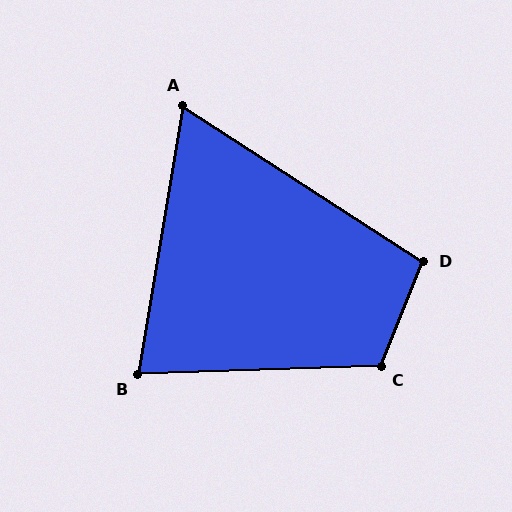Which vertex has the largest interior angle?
C, at approximately 113 degrees.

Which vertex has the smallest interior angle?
A, at approximately 67 degrees.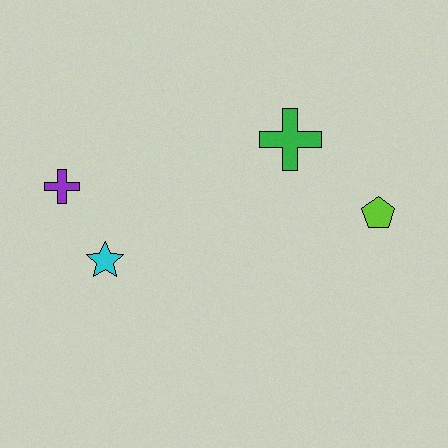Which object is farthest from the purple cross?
The lime pentagon is farthest from the purple cross.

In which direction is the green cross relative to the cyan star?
The green cross is to the right of the cyan star.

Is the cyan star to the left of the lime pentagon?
Yes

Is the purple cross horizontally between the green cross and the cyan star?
No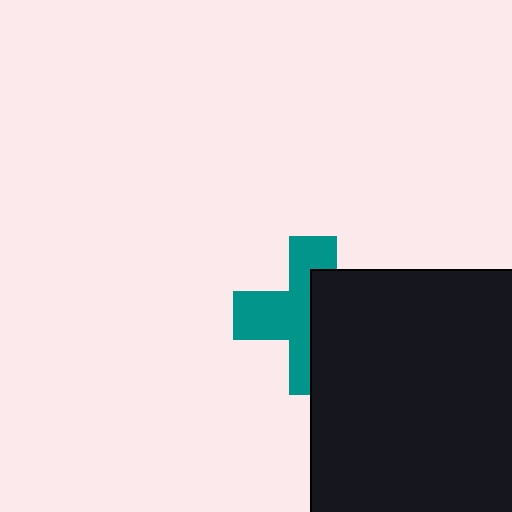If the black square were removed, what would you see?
You would see the complete teal cross.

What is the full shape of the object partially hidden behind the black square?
The partially hidden object is a teal cross.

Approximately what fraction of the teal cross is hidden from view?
Roughly 48% of the teal cross is hidden behind the black square.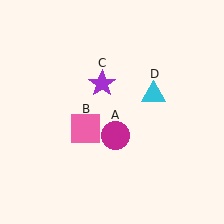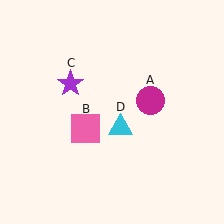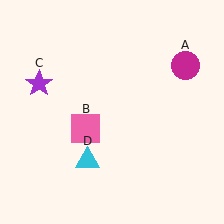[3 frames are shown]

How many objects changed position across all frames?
3 objects changed position: magenta circle (object A), purple star (object C), cyan triangle (object D).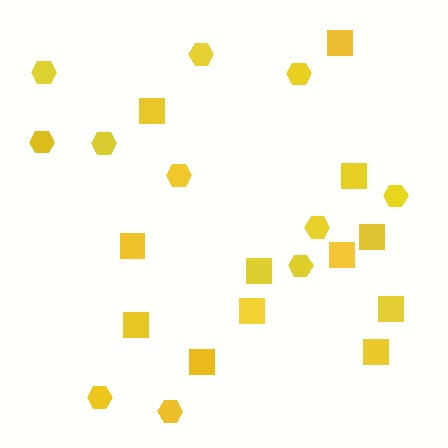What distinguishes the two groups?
There are 2 groups: one group of hexagons (11) and one group of squares (12).